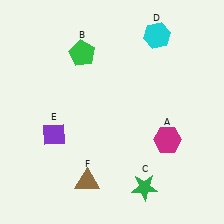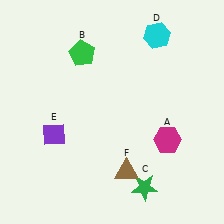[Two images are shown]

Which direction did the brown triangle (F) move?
The brown triangle (F) moved right.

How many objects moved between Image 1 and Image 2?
1 object moved between the two images.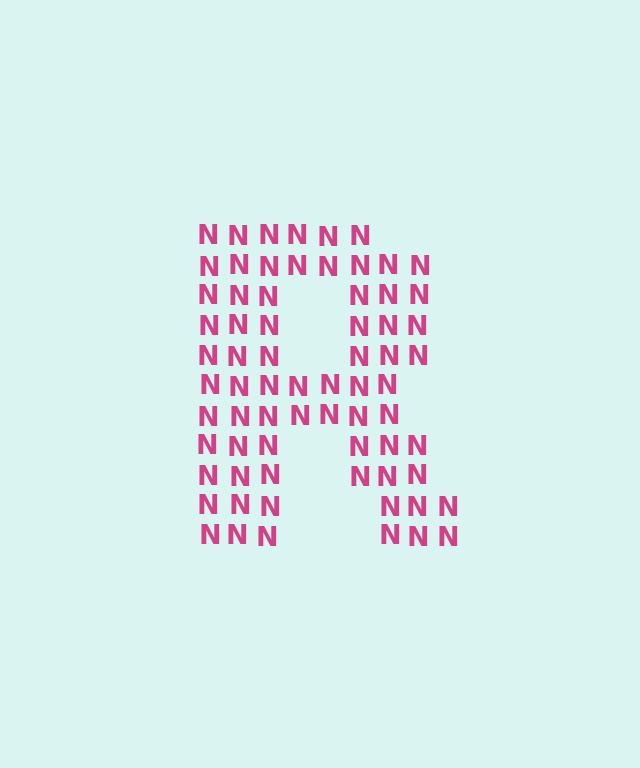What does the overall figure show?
The overall figure shows the letter R.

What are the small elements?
The small elements are letter N's.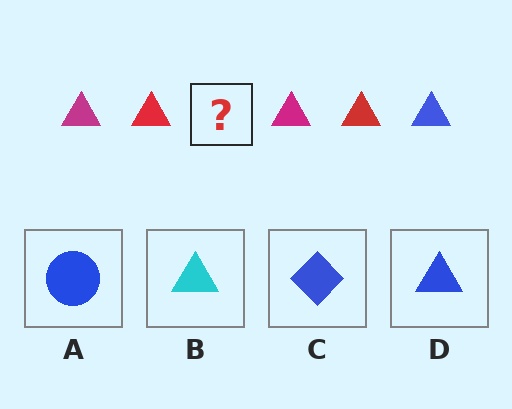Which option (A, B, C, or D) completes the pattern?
D.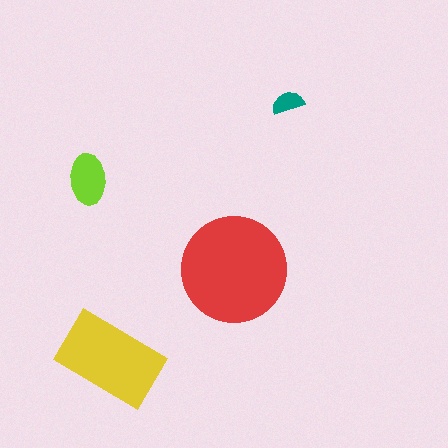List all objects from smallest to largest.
The teal semicircle, the lime ellipse, the yellow rectangle, the red circle.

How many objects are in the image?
There are 4 objects in the image.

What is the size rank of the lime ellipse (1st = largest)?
3rd.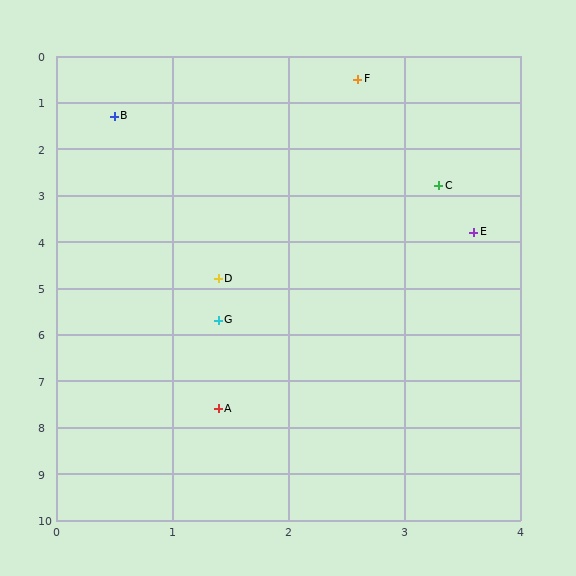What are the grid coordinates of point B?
Point B is at approximately (0.5, 1.3).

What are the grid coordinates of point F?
Point F is at approximately (2.6, 0.5).